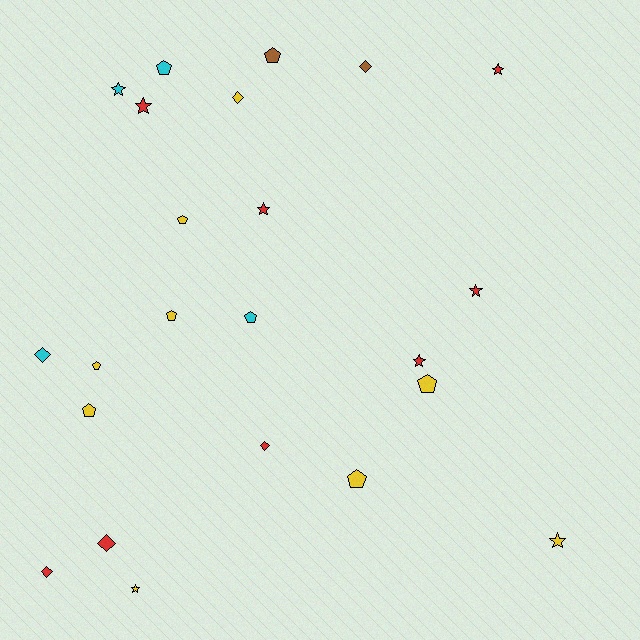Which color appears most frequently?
Yellow, with 9 objects.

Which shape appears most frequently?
Pentagon, with 9 objects.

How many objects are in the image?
There are 23 objects.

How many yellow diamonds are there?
There is 1 yellow diamond.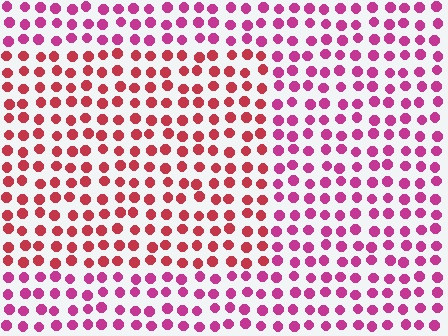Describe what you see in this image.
The image is filled with small magenta elements in a uniform arrangement. A rectangle-shaped region is visible where the elements are tinted to a slightly different hue, forming a subtle color boundary.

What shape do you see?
I see a rectangle.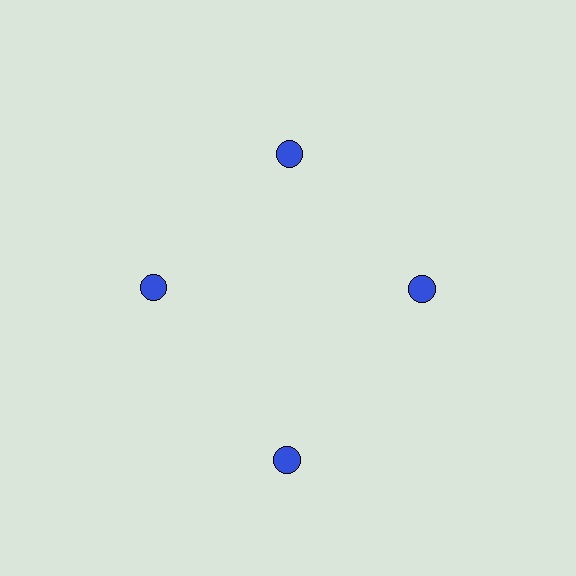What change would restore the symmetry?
The symmetry would be restored by moving it inward, back onto the ring so that all 4 circles sit at equal angles and equal distance from the center.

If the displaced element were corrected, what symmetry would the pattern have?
It would have 4-fold rotational symmetry — the pattern would map onto itself every 90 degrees.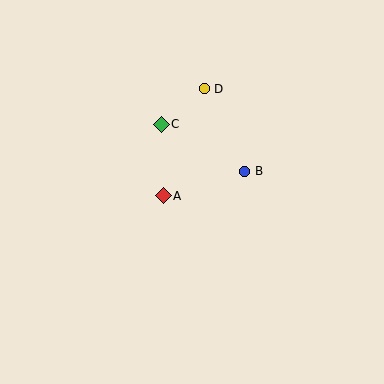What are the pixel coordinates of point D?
Point D is at (204, 89).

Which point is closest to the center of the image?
Point A at (163, 196) is closest to the center.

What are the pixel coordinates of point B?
Point B is at (245, 171).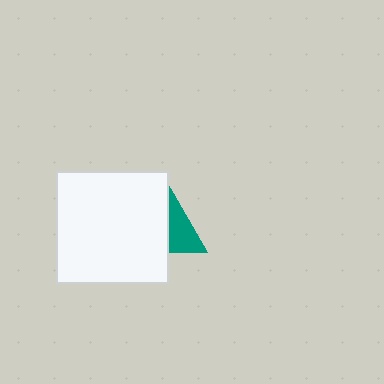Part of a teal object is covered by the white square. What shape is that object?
It is a triangle.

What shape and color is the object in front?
The object in front is a white square.